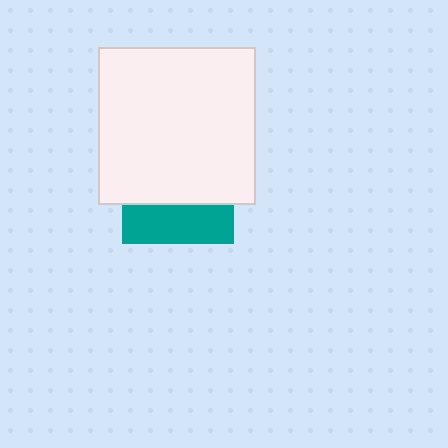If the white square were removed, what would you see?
You would see the complete teal square.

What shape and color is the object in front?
The object in front is a white square.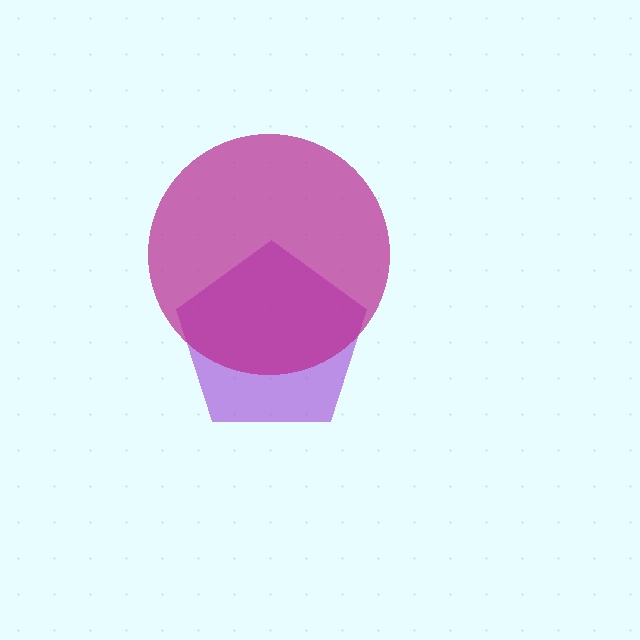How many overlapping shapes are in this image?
There are 2 overlapping shapes in the image.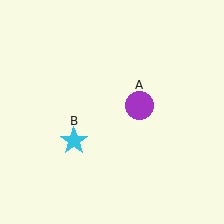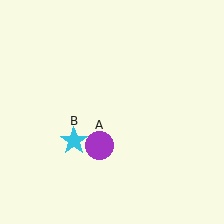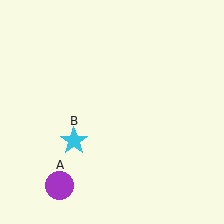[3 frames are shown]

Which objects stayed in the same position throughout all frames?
Cyan star (object B) remained stationary.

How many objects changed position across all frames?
1 object changed position: purple circle (object A).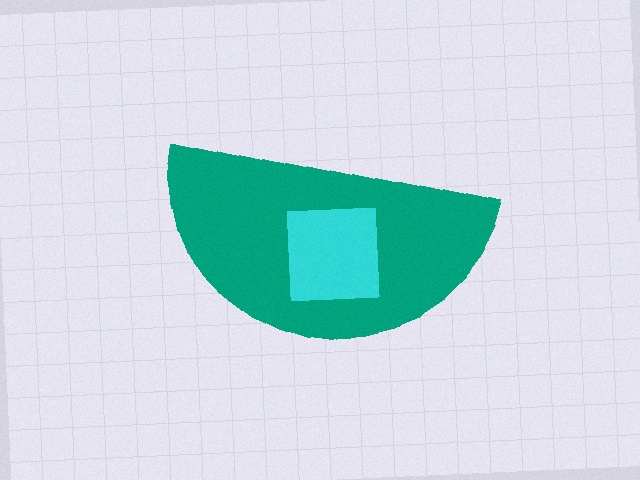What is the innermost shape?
The cyan square.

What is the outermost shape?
The teal semicircle.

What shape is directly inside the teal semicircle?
The cyan square.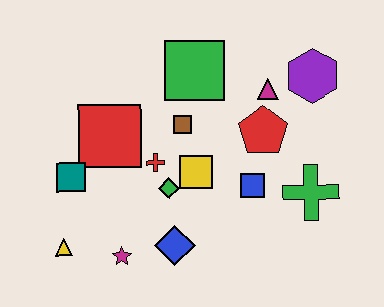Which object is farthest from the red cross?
The purple hexagon is farthest from the red cross.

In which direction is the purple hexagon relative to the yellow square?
The purple hexagon is to the right of the yellow square.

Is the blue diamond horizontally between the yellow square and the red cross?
Yes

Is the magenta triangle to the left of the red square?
No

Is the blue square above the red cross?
No